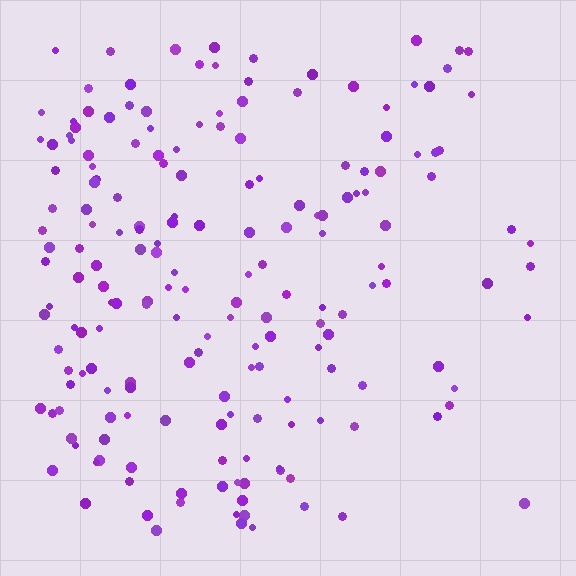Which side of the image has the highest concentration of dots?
The left.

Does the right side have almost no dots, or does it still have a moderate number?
Still a moderate number, just noticeably fewer than the left.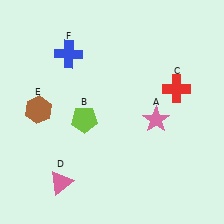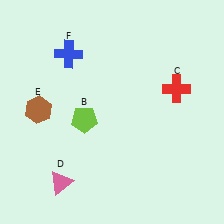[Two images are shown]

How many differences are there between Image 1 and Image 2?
There is 1 difference between the two images.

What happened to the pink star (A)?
The pink star (A) was removed in Image 2. It was in the bottom-right area of Image 1.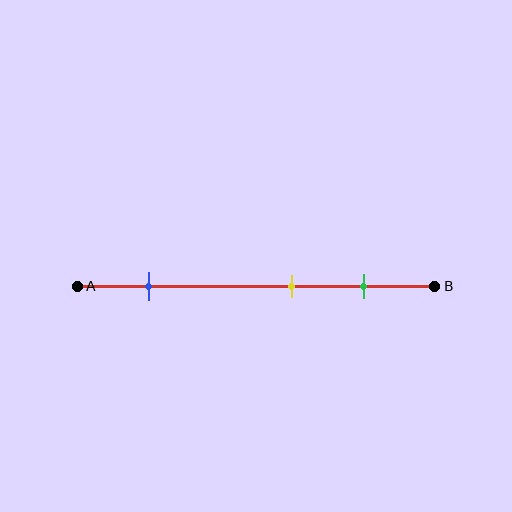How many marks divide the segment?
There are 3 marks dividing the segment.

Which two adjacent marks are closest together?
The yellow and green marks are the closest adjacent pair.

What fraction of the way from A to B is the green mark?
The green mark is approximately 80% (0.8) of the way from A to B.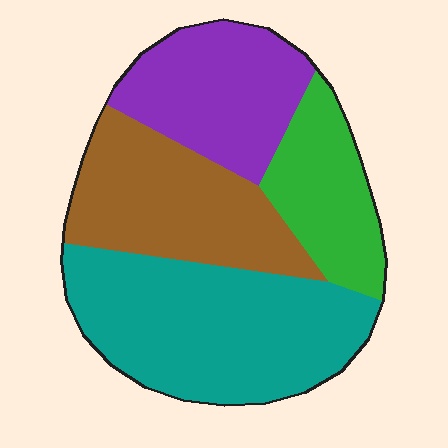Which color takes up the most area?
Teal, at roughly 35%.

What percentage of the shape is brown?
Brown takes up about one quarter (1/4) of the shape.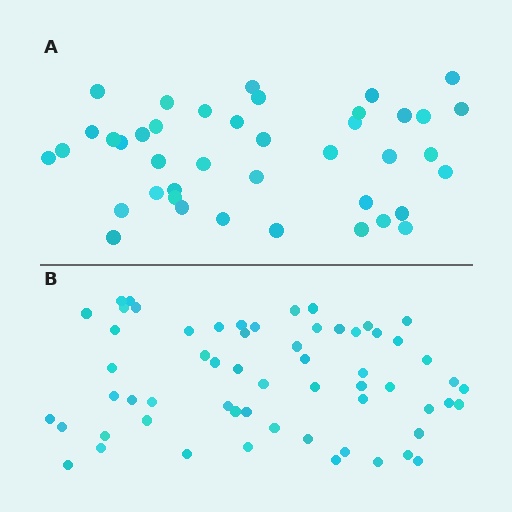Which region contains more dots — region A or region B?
Region B (the bottom region) has more dots.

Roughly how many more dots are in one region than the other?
Region B has approximately 20 more dots than region A.